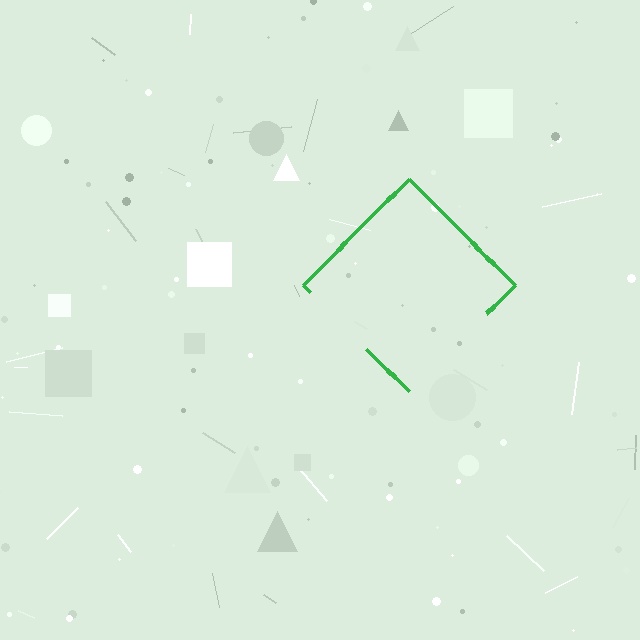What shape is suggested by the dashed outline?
The dashed outline suggests a diamond.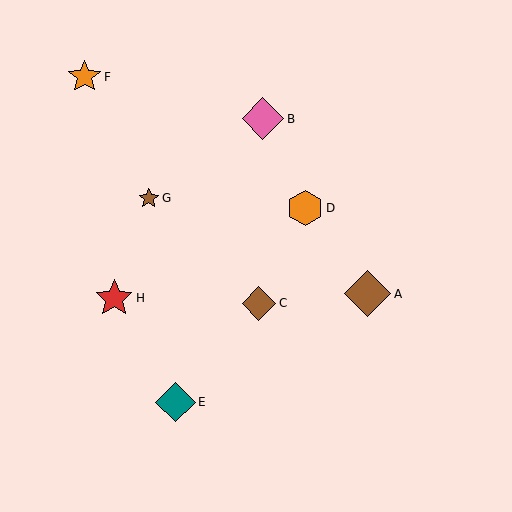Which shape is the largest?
The brown diamond (labeled A) is the largest.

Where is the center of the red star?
The center of the red star is at (114, 298).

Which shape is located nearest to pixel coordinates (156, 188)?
The brown star (labeled G) at (149, 198) is nearest to that location.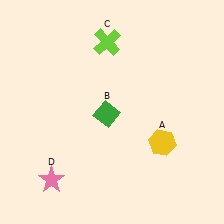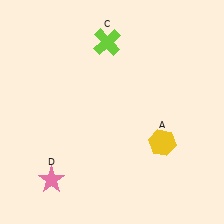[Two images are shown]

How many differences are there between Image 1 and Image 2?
There is 1 difference between the two images.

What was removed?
The green diamond (B) was removed in Image 2.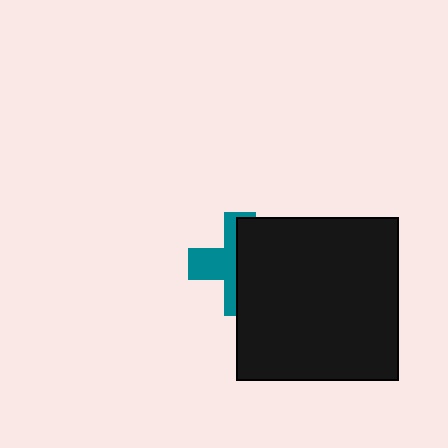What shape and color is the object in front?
The object in front is a black square.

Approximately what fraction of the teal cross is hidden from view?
Roughly 55% of the teal cross is hidden behind the black square.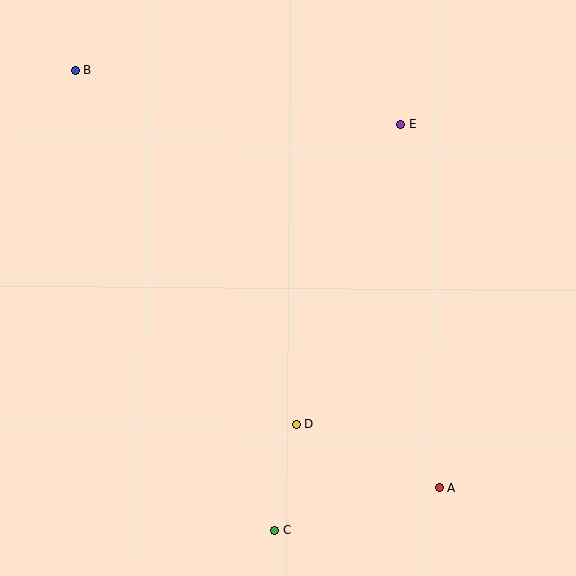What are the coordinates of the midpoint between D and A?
The midpoint between D and A is at (368, 456).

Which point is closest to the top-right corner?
Point E is closest to the top-right corner.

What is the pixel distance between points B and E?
The distance between B and E is 330 pixels.